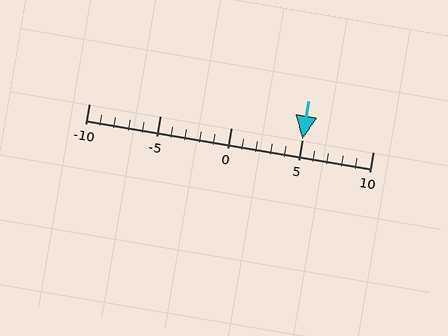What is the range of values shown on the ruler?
The ruler shows values from -10 to 10.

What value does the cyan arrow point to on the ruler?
The cyan arrow points to approximately 5.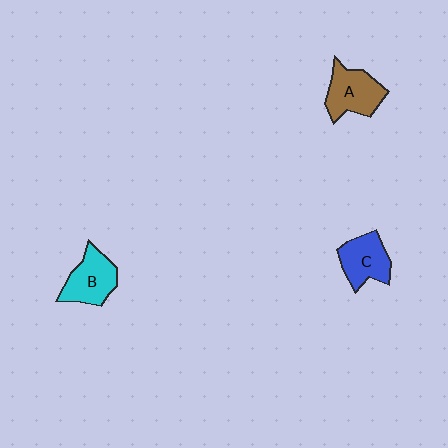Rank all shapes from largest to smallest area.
From largest to smallest: A (brown), B (cyan), C (blue).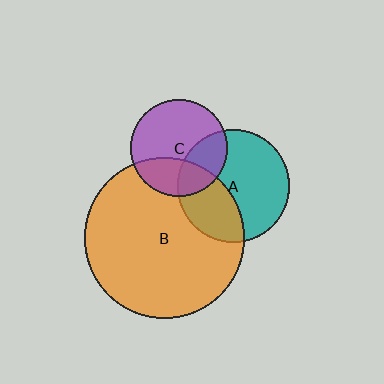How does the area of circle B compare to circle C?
Approximately 2.7 times.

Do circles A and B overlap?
Yes.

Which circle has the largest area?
Circle B (orange).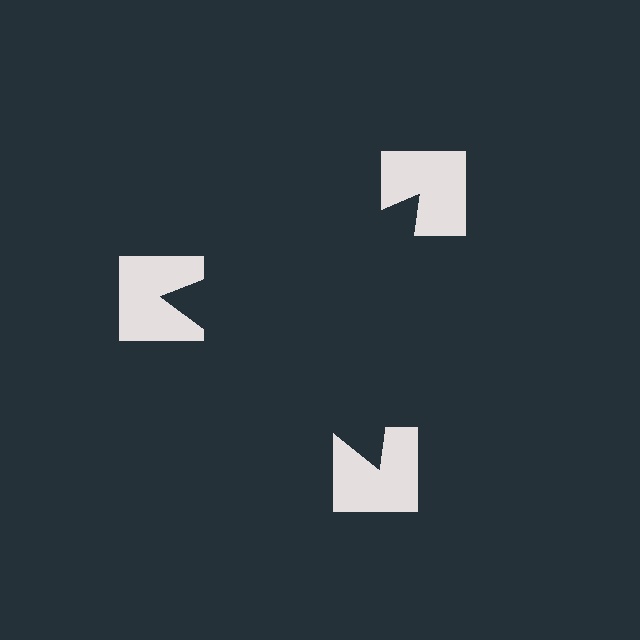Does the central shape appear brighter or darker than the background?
It typically appears slightly darker than the background, even though no actual brightness change is drawn.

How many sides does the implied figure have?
3 sides.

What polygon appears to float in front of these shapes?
An illusory triangle — its edges are inferred from the aligned wedge cuts in the notched squares, not physically drawn.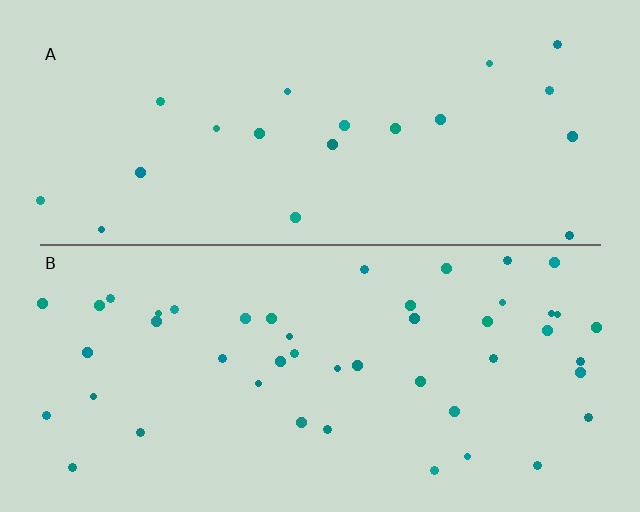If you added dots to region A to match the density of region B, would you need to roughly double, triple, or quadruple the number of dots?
Approximately double.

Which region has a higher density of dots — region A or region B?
B (the bottom).